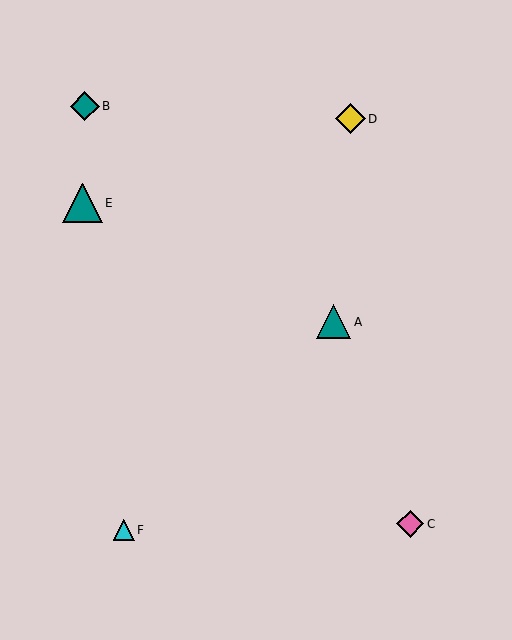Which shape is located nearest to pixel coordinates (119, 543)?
The cyan triangle (labeled F) at (124, 530) is nearest to that location.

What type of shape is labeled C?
Shape C is a pink diamond.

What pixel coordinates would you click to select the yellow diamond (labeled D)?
Click at (350, 119) to select the yellow diamond D.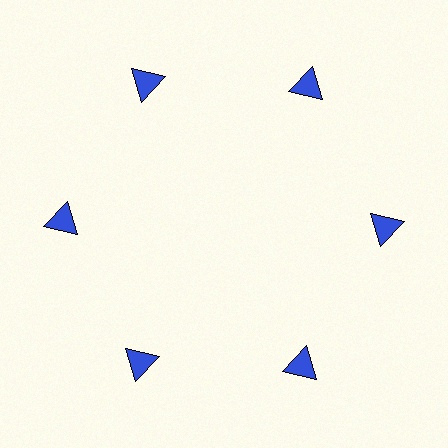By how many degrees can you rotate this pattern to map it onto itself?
The pattern maps onto itself every 60 degrees of rotation.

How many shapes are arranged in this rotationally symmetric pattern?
There are 6 shapes, arranged in 6 groups of 1.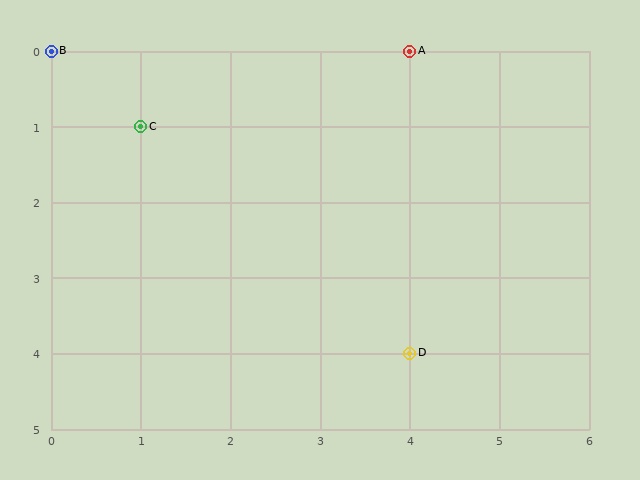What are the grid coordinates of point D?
Point D is at grid coordinates (4, 4).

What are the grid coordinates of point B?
Point B is at grid coordinates (0, 0).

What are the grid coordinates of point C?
Point C is at grid coordinates (1, 1).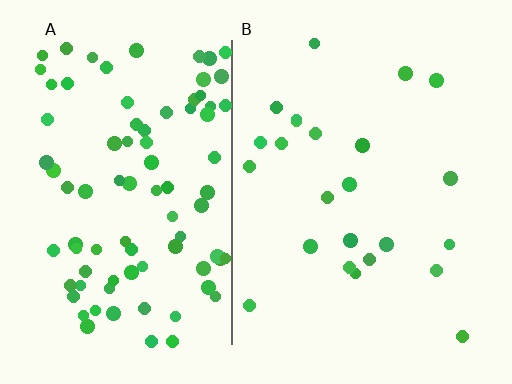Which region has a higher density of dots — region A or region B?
A (the left).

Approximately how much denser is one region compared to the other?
Approximately 3.7× — region A over region B.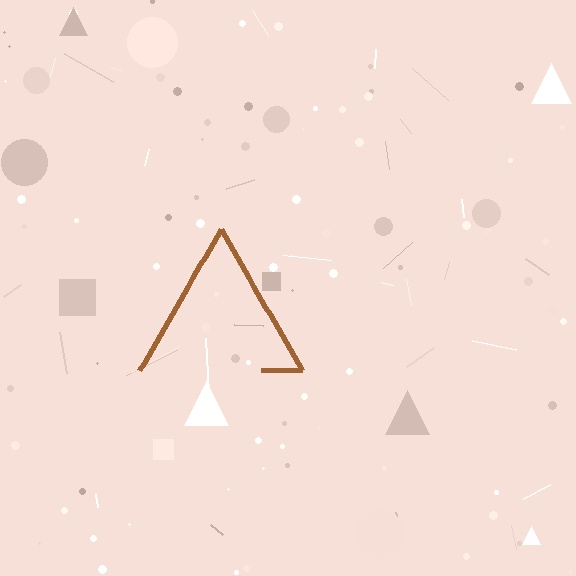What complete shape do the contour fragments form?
The contour fragments form a triangle.